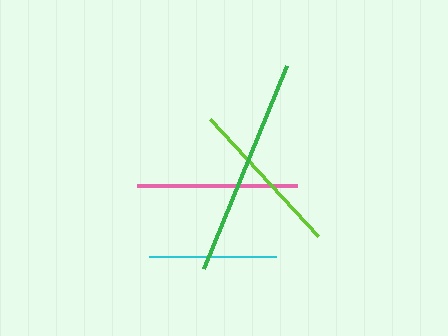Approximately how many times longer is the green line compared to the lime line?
The green line is approximately 1.4 times the length of the lime line.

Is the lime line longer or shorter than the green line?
The green line is longer than the lime line.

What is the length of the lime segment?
The lime segment is approximately 160 pixels long.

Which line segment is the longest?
The green line is the longest at approximately 219 pixels.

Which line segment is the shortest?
The cyan line is the shortest at approximately 127 pixels.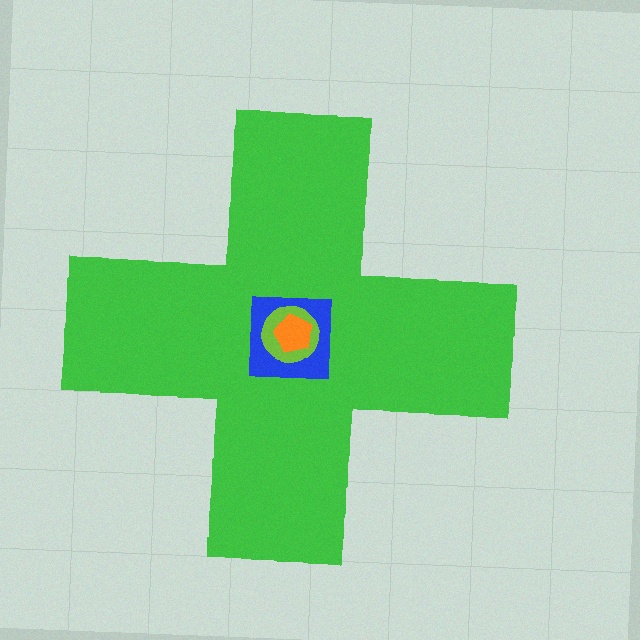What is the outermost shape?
The green cross.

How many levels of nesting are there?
4.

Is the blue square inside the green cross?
Yes.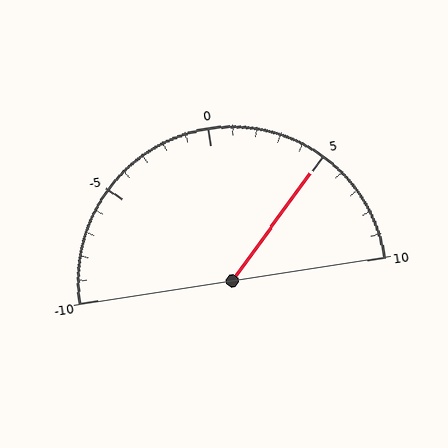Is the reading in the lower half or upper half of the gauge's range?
The reading is in the upper half of the range (-10 to 10).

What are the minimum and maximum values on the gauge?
The gauge ranges from -10 to 10.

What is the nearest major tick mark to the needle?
The nearest major tick mark is 5.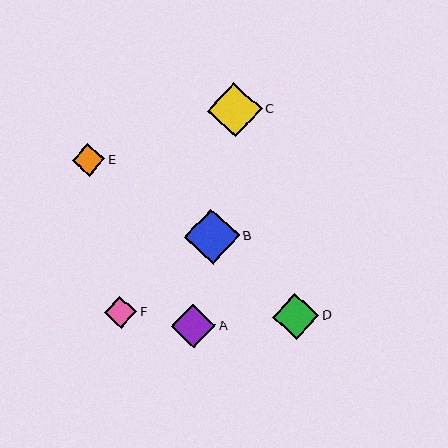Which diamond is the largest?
Diamond B is the largest with a size of approximately 55 pixels.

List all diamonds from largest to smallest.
From largest to smallest: B, C, D, A, F, E.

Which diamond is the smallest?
Diamond E is the smallest with a size of approximately 32 pixels.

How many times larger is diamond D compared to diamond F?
Diamond D is approximately 1.4 times the size of diamond F.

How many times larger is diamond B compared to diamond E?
Diamond B is approximately 1.7 times the size of diamond E.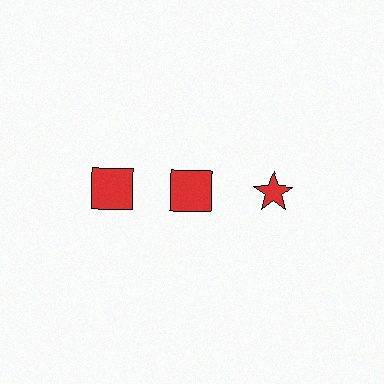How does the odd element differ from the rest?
It has a different shape: star instead of square.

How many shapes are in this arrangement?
There are 3 shapes arranged in a grid pattern.